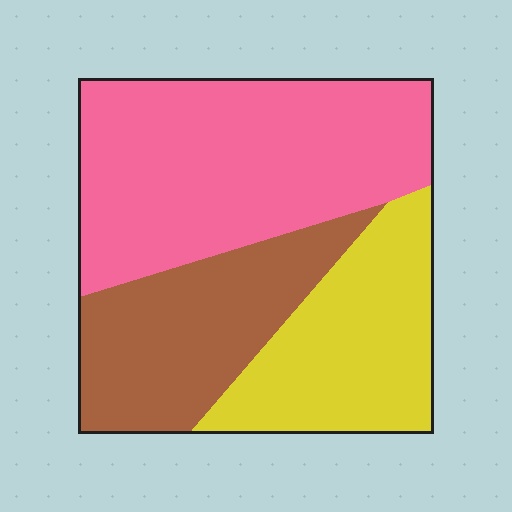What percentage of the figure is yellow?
Yellow covers around 25% of the figure.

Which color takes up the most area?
Pink, at roughly 45%.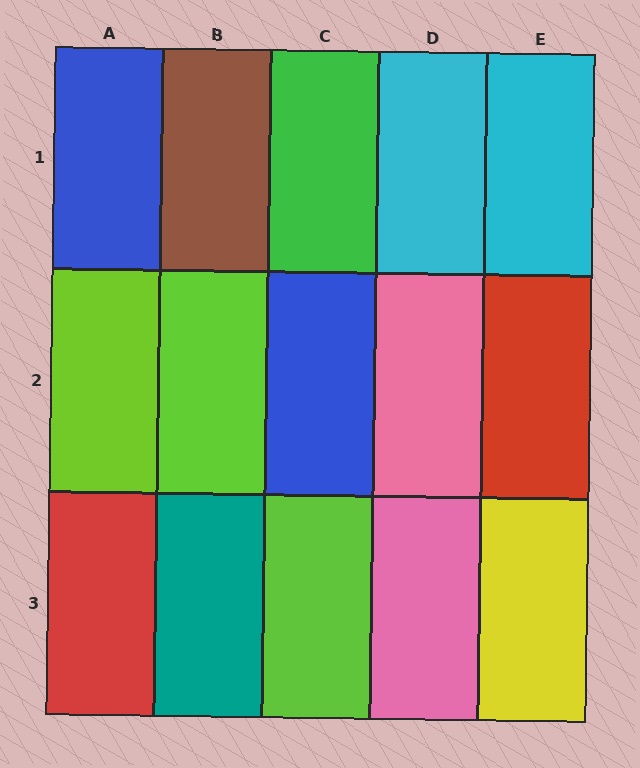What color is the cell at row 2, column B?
Lime.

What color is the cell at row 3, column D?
Pink.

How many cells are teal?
1 cell is teal.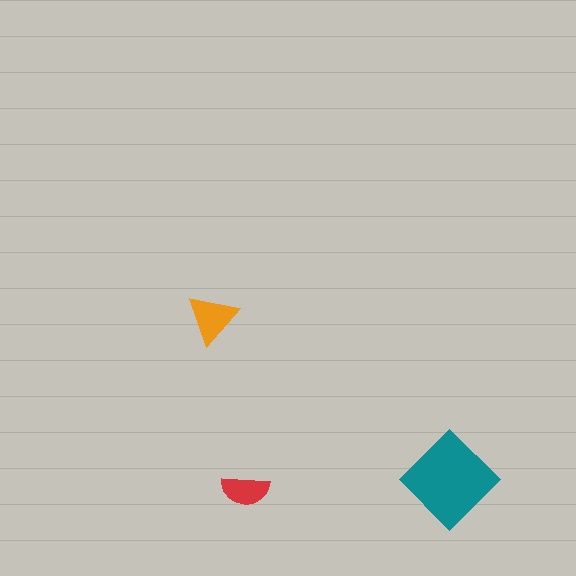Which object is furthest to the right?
The teal diamond is rightmost.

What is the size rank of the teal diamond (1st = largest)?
1st.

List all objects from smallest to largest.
The red semicircle, the orange triangle, the teal diamond.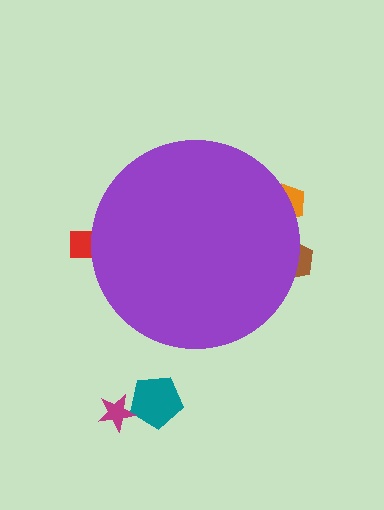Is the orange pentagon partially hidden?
Yes, the orange pentagon is partially hidden behind the purple circle.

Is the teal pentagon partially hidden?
No, the teal pentagon is fully visible.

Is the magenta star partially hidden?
No, the magenta star is fully visible.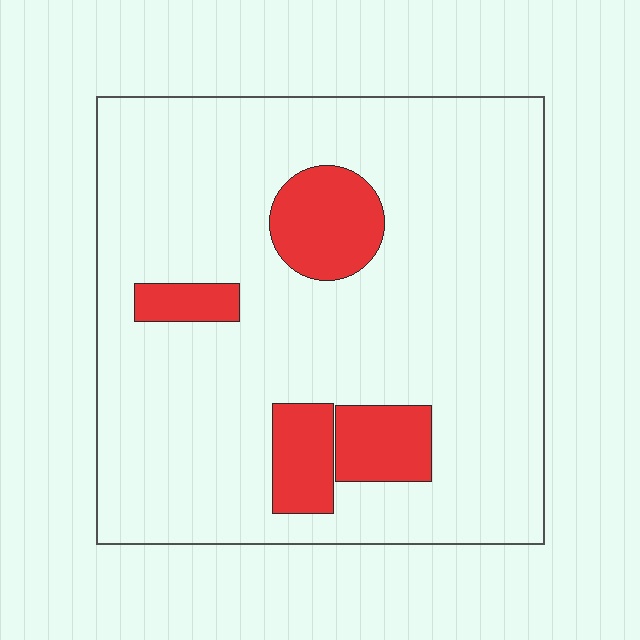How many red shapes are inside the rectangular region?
4.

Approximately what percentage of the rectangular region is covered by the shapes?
Approximately 15%.